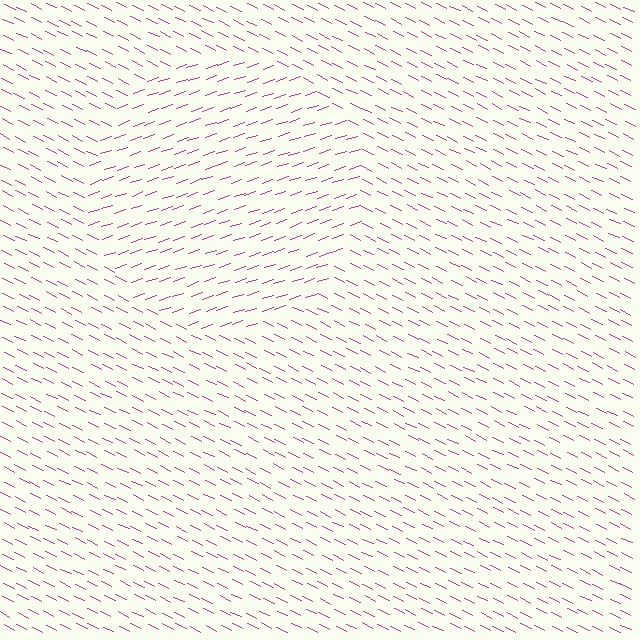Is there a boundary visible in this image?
Yes, there is a texture boundary formed by a change in line orientation.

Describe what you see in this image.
The image is filled with small magenta line segments. A circle region in the image has lines oriented differently from the surrounding lines, creating a visible texture boundary.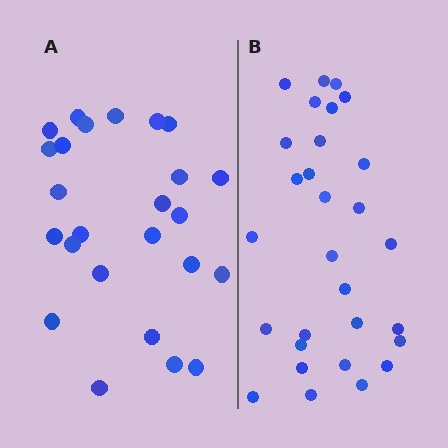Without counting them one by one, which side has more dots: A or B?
Region B (the right region) has more dots.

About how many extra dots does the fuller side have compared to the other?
Region B has about 4 more dots than region A.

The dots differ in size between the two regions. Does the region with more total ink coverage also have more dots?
No. Region A has more total ink coverage because its dots are larger, but region B actually contains more individual dots. Total area can be misleading — the number of items is what matters here.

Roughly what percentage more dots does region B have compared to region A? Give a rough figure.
About 15% more.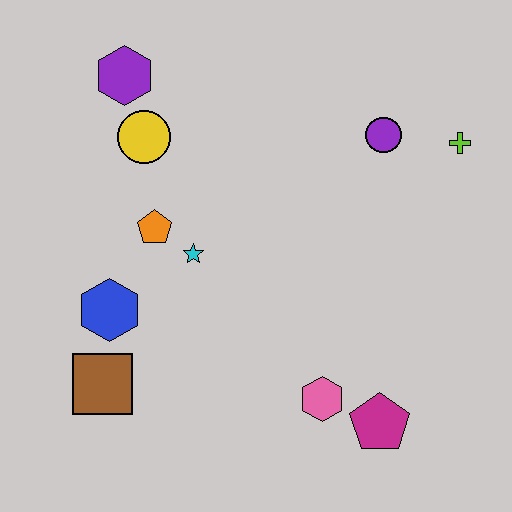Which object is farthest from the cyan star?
The lime cross is farthest from the cyan star.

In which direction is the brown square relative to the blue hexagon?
The brown square is below the blue hexagon.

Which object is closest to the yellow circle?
The purple hexagon is closest to the yellow circle.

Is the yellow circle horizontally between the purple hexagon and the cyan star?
Yes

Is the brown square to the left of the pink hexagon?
Yes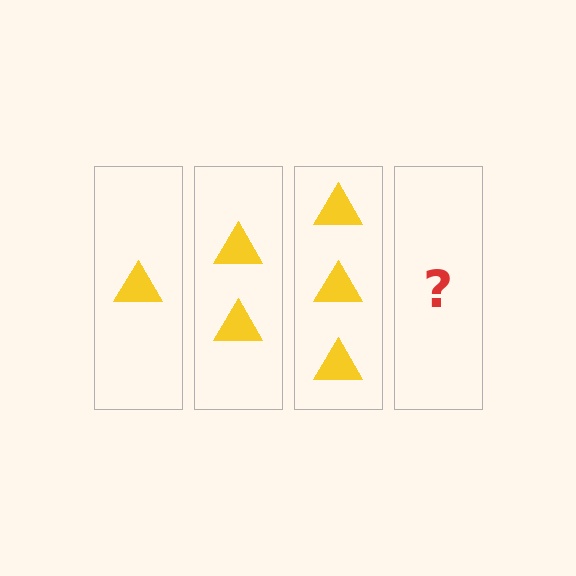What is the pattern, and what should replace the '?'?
The pattern is that each step adds one more triangle. The '?' should be 4 triangles.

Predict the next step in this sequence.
The next step is 4 triangles.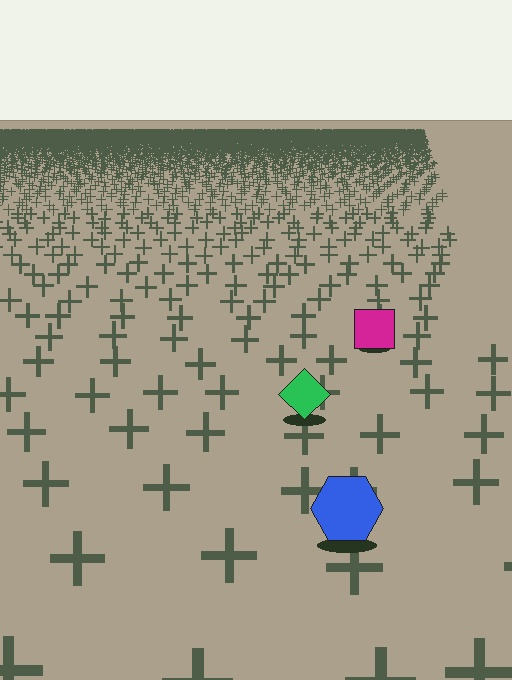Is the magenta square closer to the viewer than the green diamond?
No. The green diamond is closer — you can tell from the texture gradient: the ground texture is coarser near it.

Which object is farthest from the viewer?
The magenta square is farthest from the viewer. It appears smaller and the ground texture around it is denser.